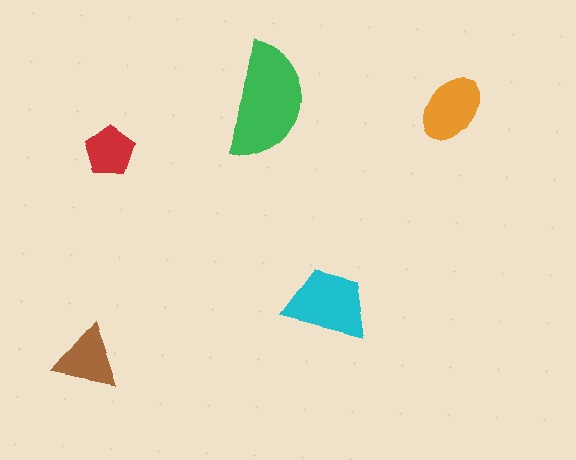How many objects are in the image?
There are 5 objects in the image.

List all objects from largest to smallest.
The green semicircle, the cyan trapezoid, the orange ellipse, the brown triangle, the red pentagon.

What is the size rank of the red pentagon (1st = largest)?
5th.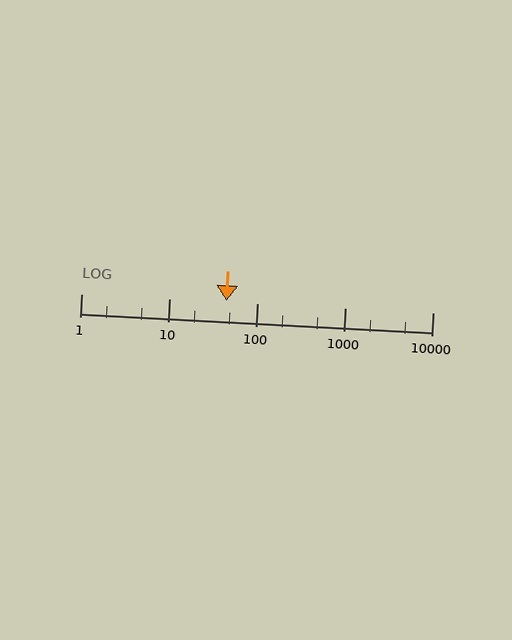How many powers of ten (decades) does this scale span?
The scale spans 4 decades, from 1 to 10000.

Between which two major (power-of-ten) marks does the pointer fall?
The pointer is between 10 and 100.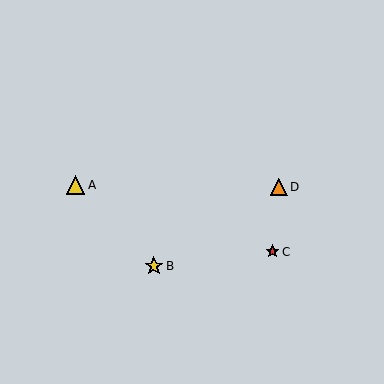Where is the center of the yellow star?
The center of the yellow star is at (154, 266).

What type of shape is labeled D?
Shape D is an orange triangle.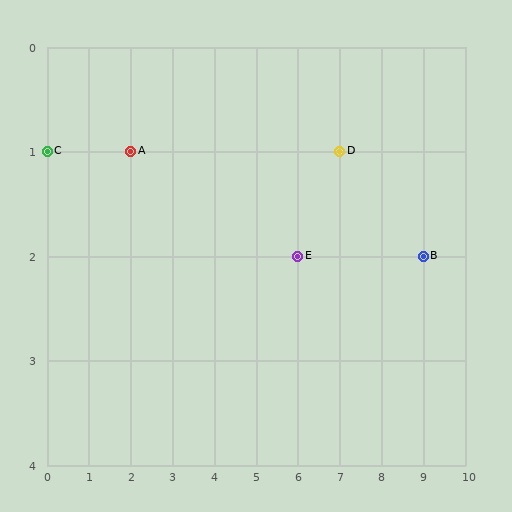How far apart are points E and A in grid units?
Points E and A are 4 columns and 1 row apart (about 4.1 grid units diagonally).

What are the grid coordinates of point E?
Point E is at grid coordinates (6, 2).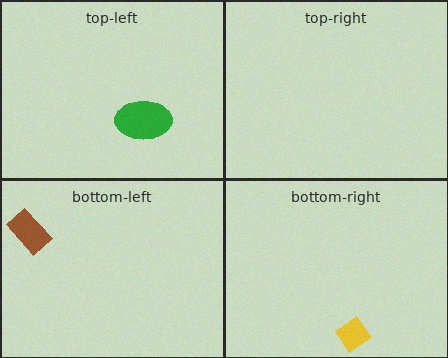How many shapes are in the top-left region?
1.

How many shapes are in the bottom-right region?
1.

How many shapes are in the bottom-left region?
1.